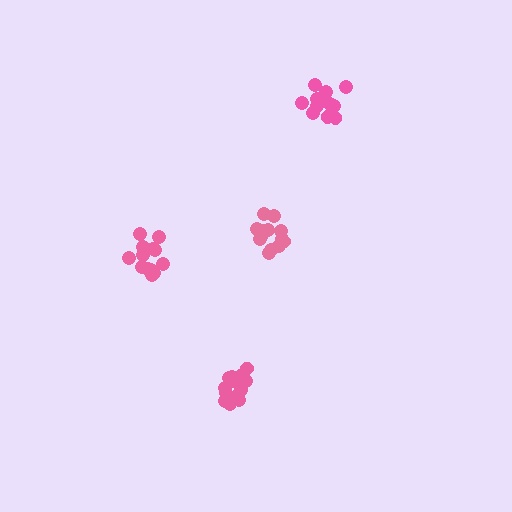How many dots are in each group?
Group 1: 14 dots, Group 2: 14 dots, Group 3: 13 dots, Group 4: 13 dots (54 total).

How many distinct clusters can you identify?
There are 4 distinct clusters.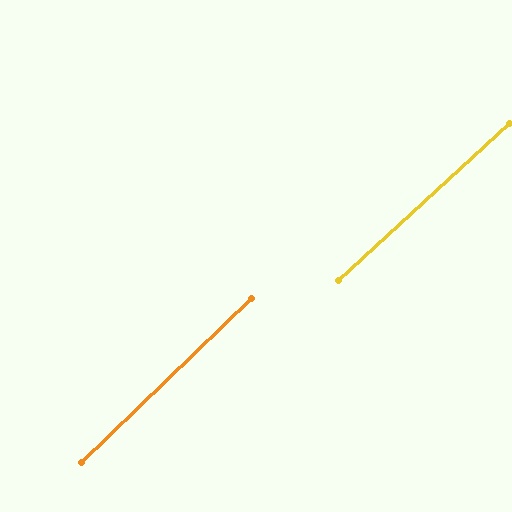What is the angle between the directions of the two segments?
Approximately 2 degrees.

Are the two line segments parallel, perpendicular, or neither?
Parallel — their directions differ by only 1.6°.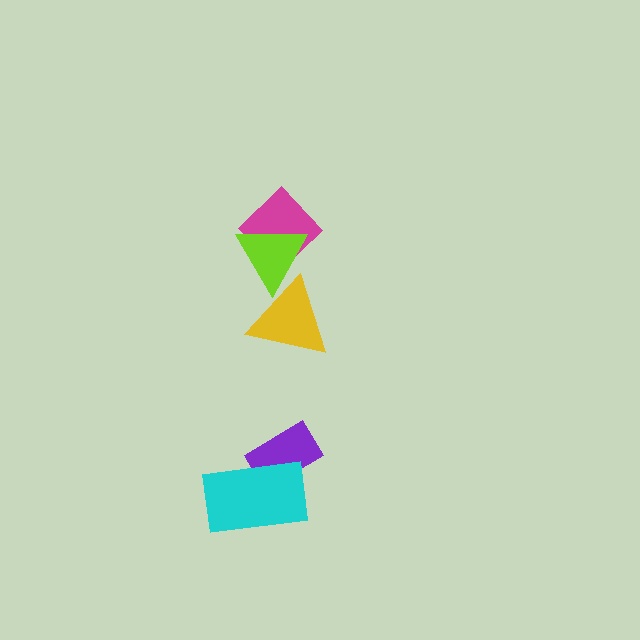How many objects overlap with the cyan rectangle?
1 object overlaps with the cyan rectangle.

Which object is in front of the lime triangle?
The yellow triangle is in front of the lime triangle.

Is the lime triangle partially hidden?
Yes, it is partially covered by another shape.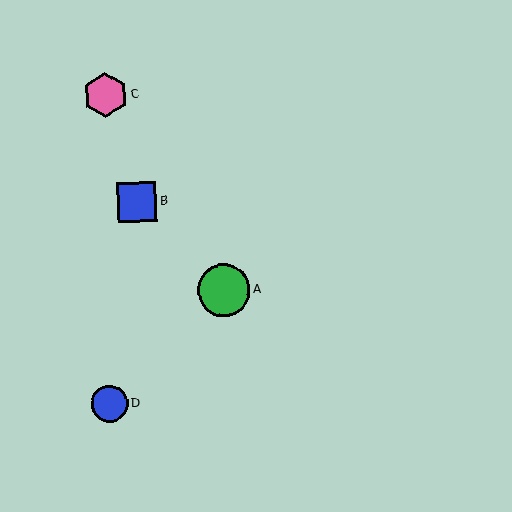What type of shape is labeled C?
Shape C is a pink hexagon.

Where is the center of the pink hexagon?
The center of the pink hexagon is at (105, 95).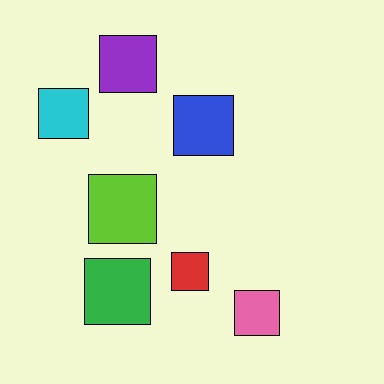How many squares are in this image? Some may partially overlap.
There are 7 squares.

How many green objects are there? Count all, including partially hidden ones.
There is 1 green object.